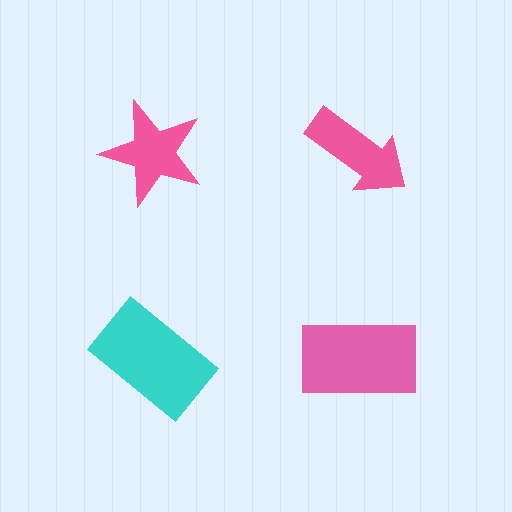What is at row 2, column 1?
A cyan rectangle.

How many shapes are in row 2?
2 shapes.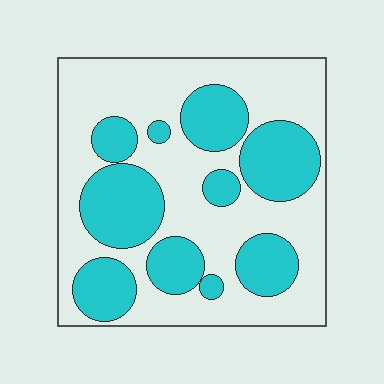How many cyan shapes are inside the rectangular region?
10.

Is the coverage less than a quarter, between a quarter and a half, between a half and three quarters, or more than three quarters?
Between a quarter and a half.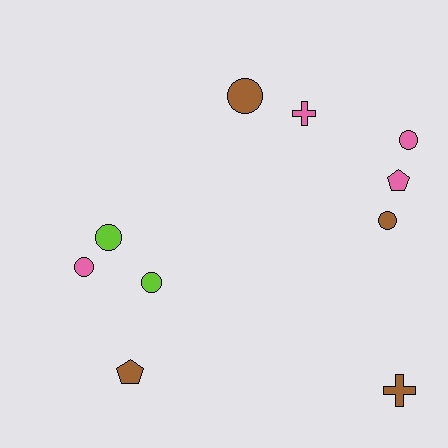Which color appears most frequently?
Pink, with 4 objects.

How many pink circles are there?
There are 2 pink circles.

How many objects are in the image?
There are 10 objects.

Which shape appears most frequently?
Circle, with 6 objects.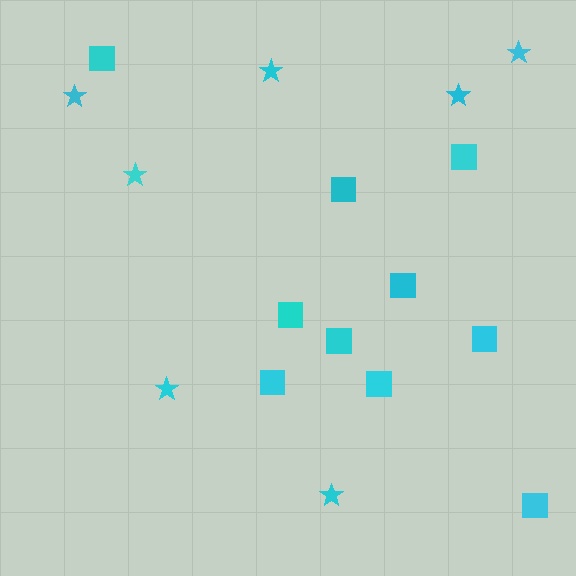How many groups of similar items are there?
There are 2 groups: one group of stars (7) and one group of squares (10).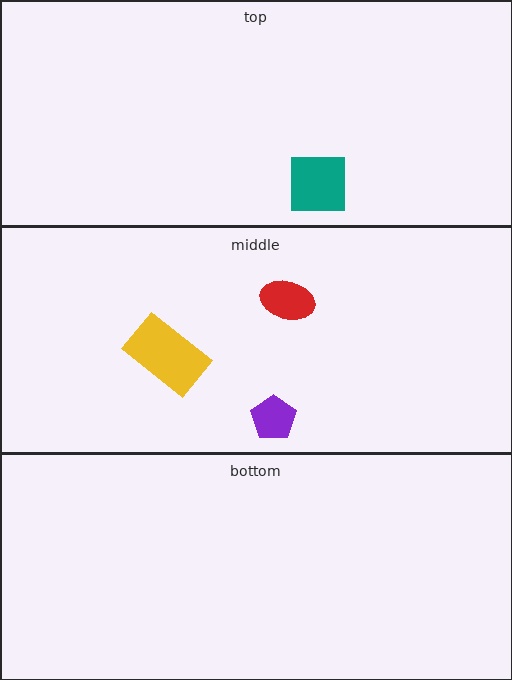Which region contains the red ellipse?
The middle region.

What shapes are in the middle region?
The purple pentagon, the red ellipse, the yellow rectangle.